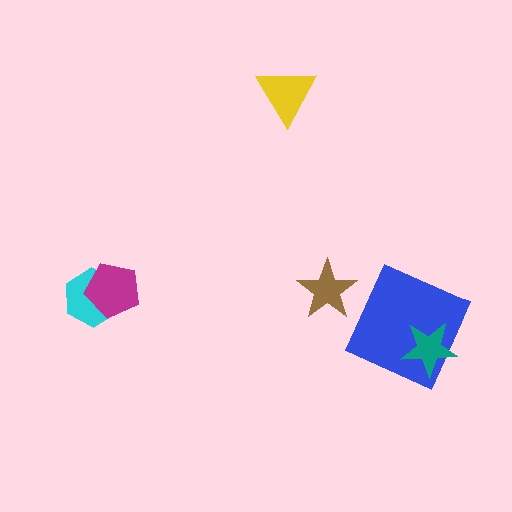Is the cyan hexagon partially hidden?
Yes, it is partially covered by another shape.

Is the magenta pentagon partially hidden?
No, no other shape covers it.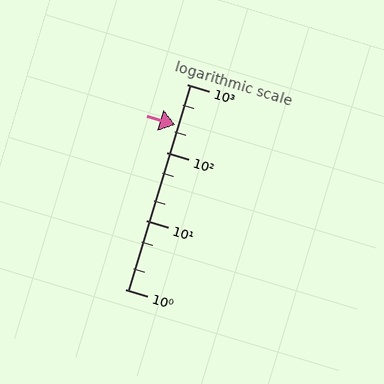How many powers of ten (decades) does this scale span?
The scale spans 3 decades, from 1 to 1000.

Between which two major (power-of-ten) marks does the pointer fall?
The pointer is between 100 and 1000.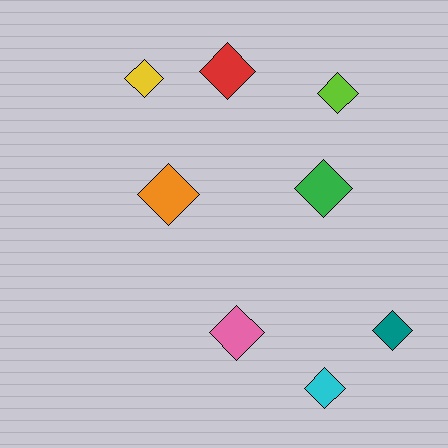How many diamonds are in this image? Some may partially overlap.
There are 8 diamonds.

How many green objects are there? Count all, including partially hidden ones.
There is 1 green object.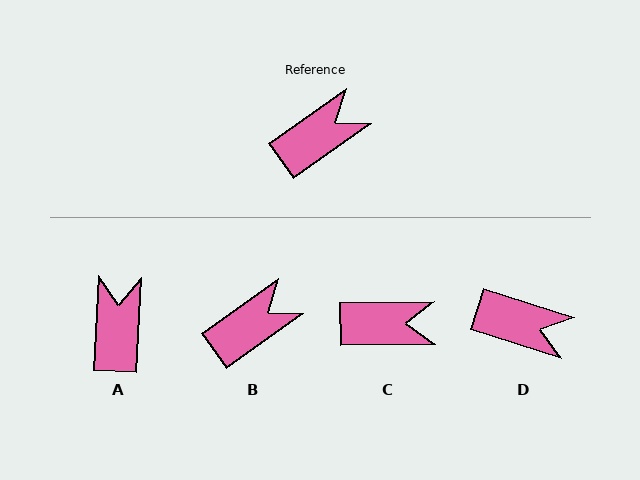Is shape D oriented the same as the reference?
No, it is off by about 53 degrees.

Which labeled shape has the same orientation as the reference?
B.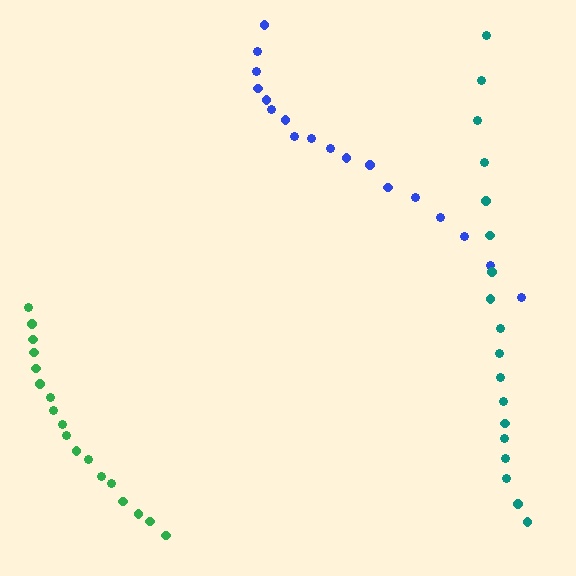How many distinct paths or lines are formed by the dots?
There are 3 distinct paths.